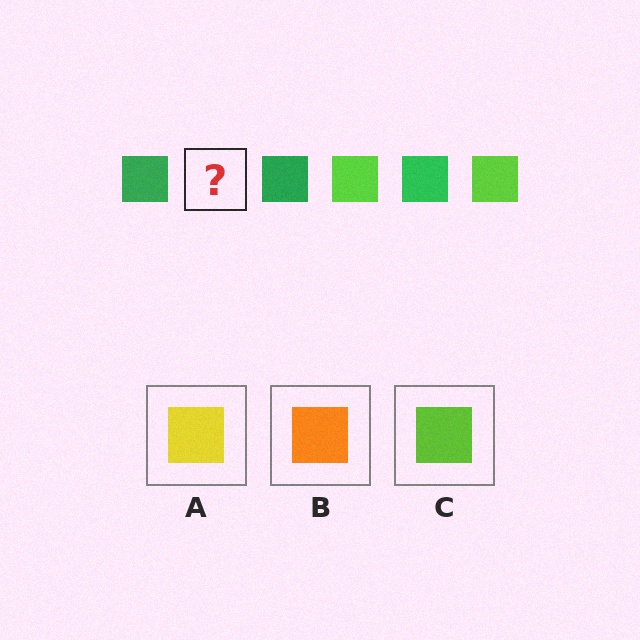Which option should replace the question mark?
Option C.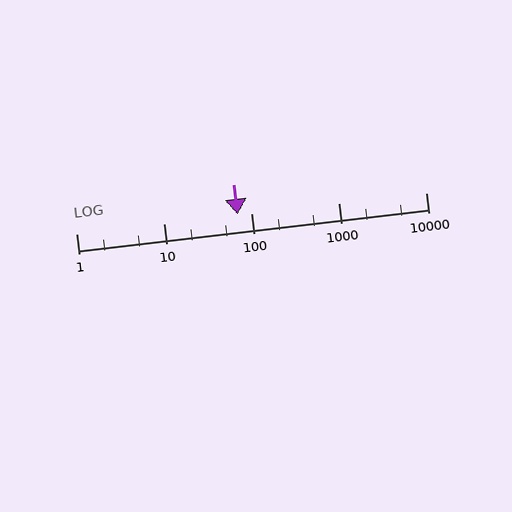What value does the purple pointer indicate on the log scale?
The pointer indicates approximately 71.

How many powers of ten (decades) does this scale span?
The scale spans 4 decades, from 1 to 10000.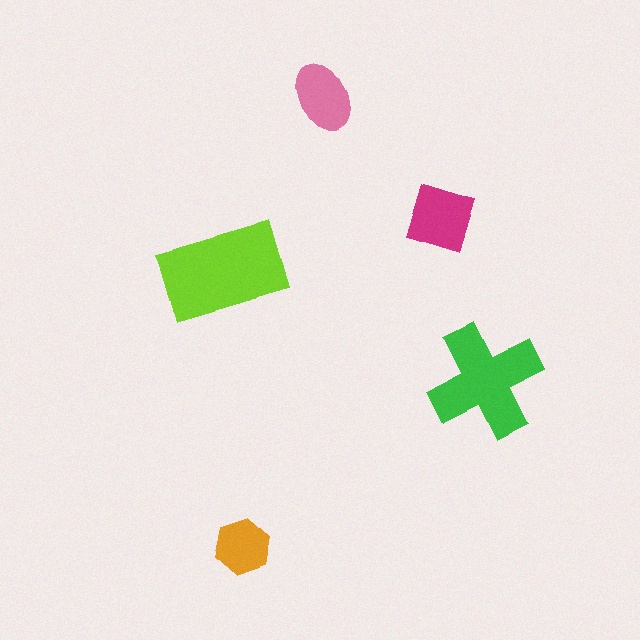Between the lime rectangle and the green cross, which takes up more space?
The lime rectangle.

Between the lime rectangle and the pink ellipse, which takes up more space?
The lime rectangle.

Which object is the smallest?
The orange hexagon.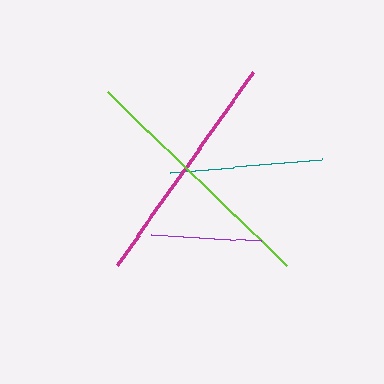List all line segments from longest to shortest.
From longest to shortest: lime, magenta, teal, purple.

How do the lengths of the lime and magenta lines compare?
The lime and magenta lines are approximately the same length.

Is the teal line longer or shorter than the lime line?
The lime line is longer than the teal line.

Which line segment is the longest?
The lime line is the longest at approximately 249 pixels.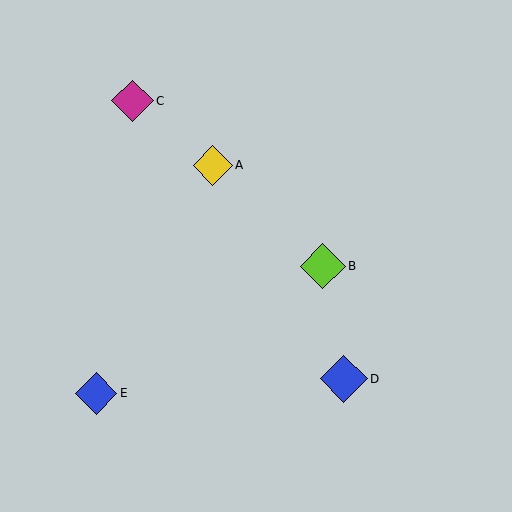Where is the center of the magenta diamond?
The center of the magenta diamond is at (133, 101).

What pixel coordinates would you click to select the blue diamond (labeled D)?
Click at (344, 379) to select the blue diamond D.